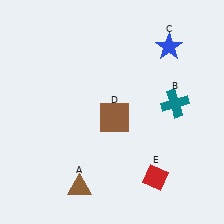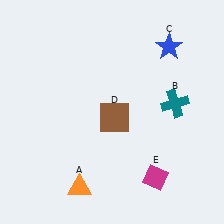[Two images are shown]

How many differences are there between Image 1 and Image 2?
There are 2 differences between the two images.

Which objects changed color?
A changed from brown to orange. E changed from red to magenta.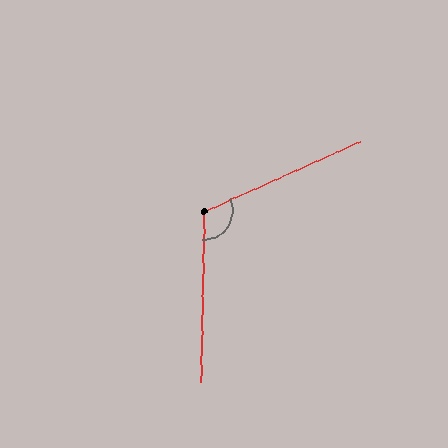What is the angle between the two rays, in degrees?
Approximately 115 degrees.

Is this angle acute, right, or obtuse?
It is obtuse.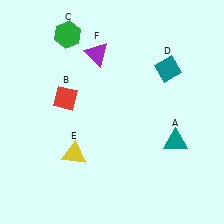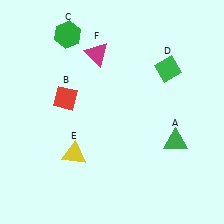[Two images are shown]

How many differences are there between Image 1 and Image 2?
There are 3 differences between the two images.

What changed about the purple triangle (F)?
In Image 1, F is purple. In Image 2, it changed to magenta.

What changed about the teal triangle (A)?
In Image 1, A is teal. In Image 2, it changed to green.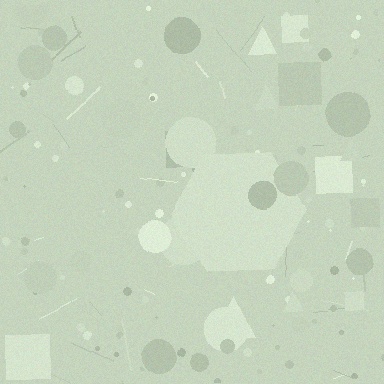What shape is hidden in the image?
A hexagon is hidden in the image.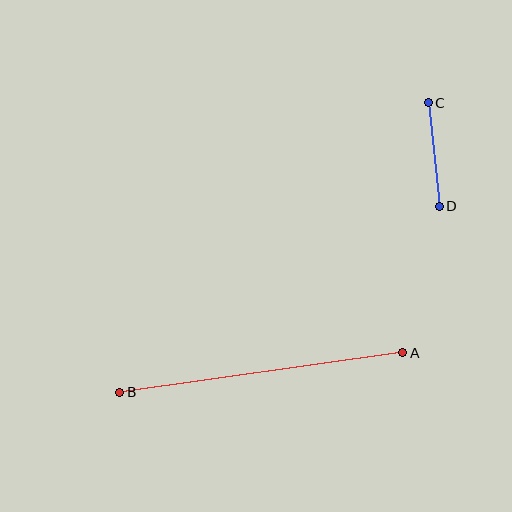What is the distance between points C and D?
The distance is approximately 105 pixels.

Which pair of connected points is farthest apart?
Points A and B are farthest apart.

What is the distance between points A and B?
The distance is approximately 286 pixels.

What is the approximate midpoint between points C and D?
The midpoint is at approximately (434, 155) pixels.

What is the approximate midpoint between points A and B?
The midpoint is at approximately (261, 372) pixels.